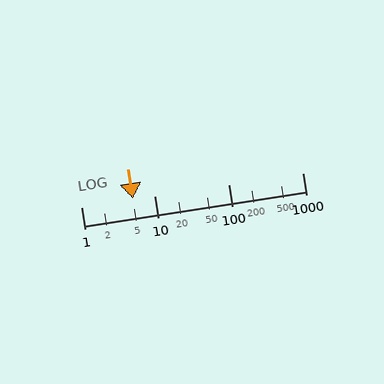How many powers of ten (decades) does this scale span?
The scale spans 3 decades, from 1 to 1000.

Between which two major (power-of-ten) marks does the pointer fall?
The pointer is between 1 and 10.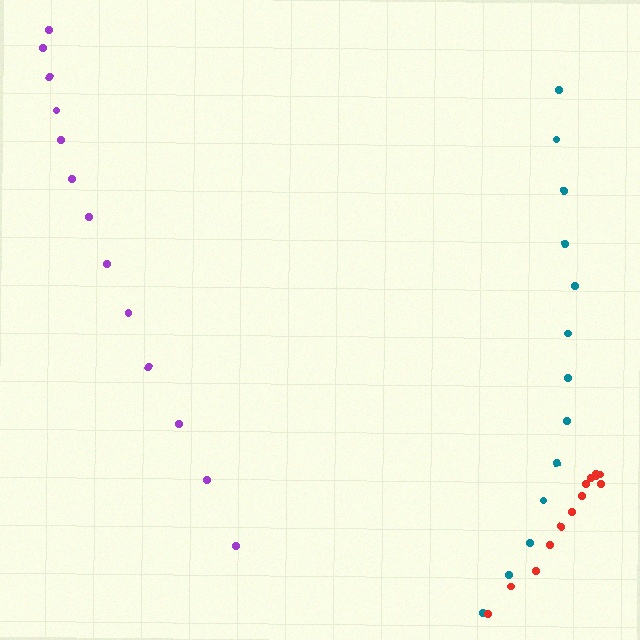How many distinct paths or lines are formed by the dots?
There are 3 distinct paths.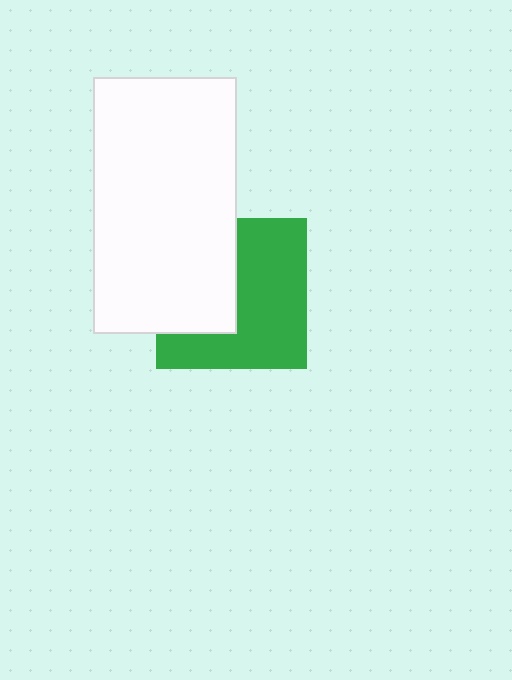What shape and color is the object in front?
The object in front is a white rectangle.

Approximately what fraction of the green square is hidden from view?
Roughly 41% of the green square is hidden behind the white rectangle.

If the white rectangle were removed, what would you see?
You would see the complete green square.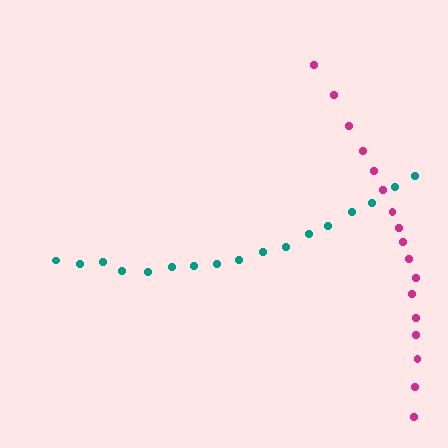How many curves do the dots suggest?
There are 2 distinct paths.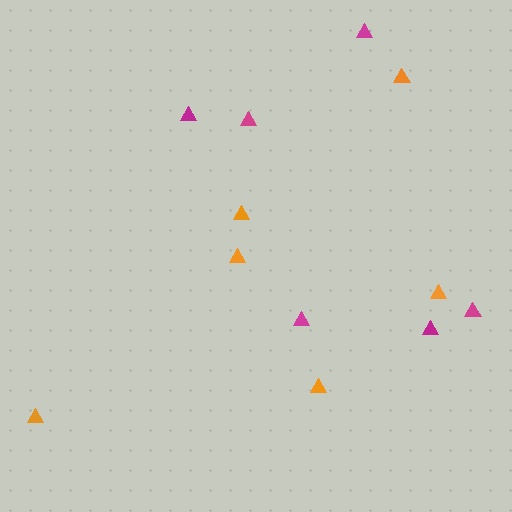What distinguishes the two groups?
There are 2 groups: one group of orange triangles (6) and one group of magenta triangles (6).